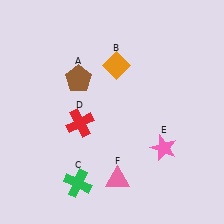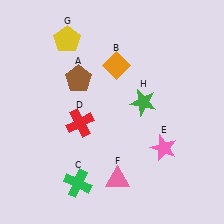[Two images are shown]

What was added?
A yellow pentagon (G), a green star (H) were added in Image 2.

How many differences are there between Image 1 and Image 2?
There are 2 differences between the two images.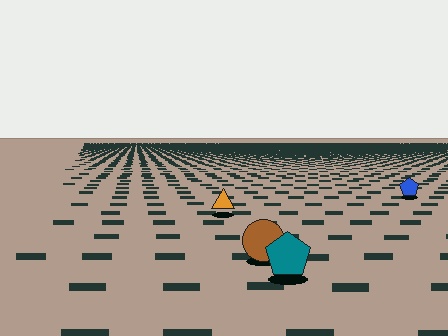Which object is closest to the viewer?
The teal pentagon is closest. The texture marks near it are larger and more spread out.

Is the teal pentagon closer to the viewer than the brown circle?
Yes. The teal pentagon is closer — you can tell from the texture gradient: the ground texture is coarser near it.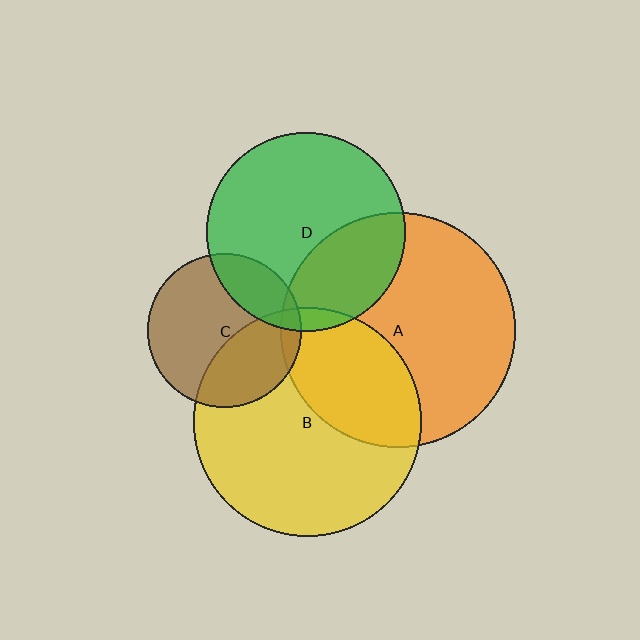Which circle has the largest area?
Circle A (orange).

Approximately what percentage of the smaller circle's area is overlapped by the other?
Approximately 35%.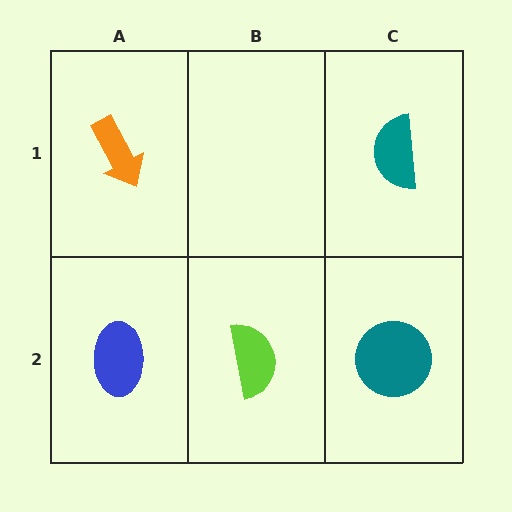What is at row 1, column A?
An orange arrow.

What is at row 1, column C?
A teal semicircle.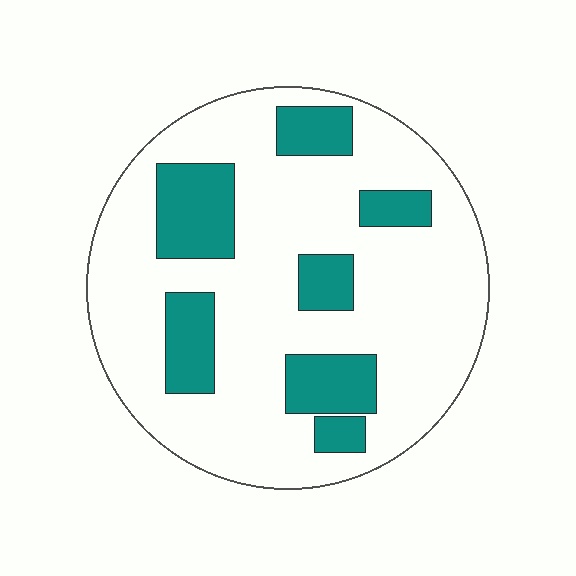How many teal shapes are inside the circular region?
7.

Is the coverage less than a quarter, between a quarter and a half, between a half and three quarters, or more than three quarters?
Less than a quarter.